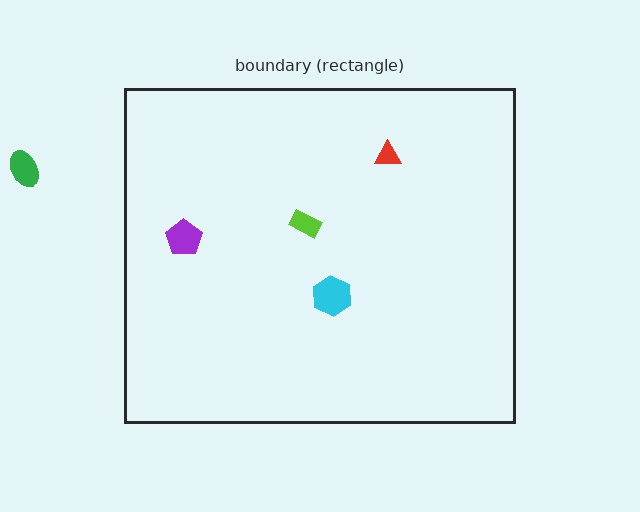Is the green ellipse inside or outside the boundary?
Outside.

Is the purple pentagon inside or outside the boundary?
Inside.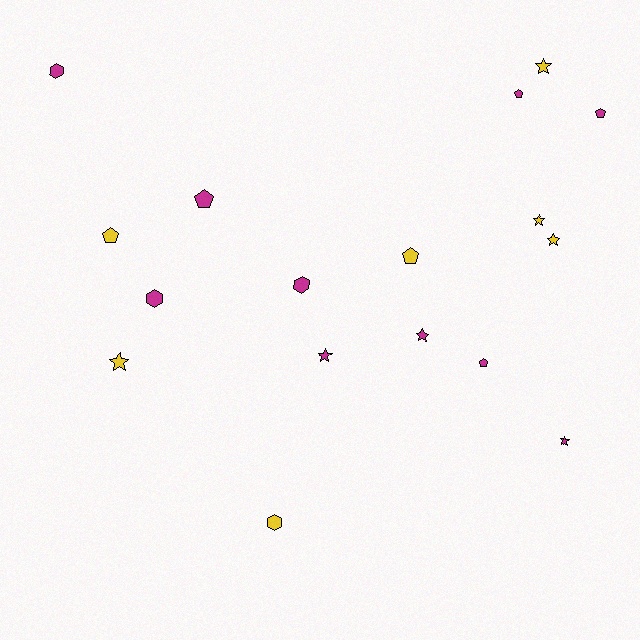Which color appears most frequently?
Magenta, with 10 objects.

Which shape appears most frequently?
Star, with 7 objects.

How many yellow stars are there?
There are 4 yellow stars.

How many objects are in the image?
There are 17 objects.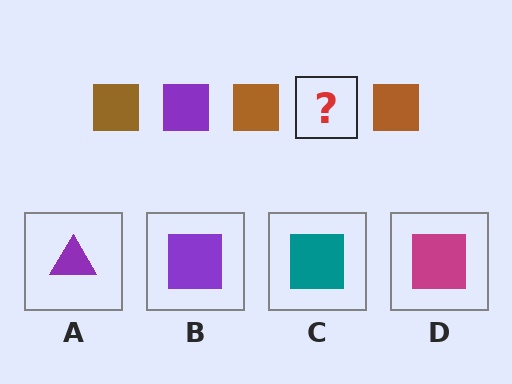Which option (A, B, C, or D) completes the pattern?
B.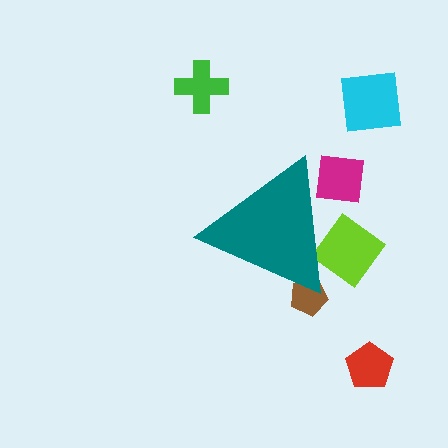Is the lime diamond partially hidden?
Yes, the lime diamond is partially hidden behind the teal triangle.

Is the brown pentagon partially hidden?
Yes, the brown pentagon is partially hidden behind the teal triangle.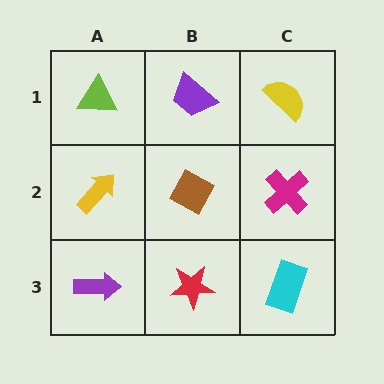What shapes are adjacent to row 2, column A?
A lime triangle (row 1, column A), a purple arrow (row 3, column A), a brown diamond (row 2, column B).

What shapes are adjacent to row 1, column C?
A magenta cross (row 2, column C), a purple trapezoid (row 1, column B).